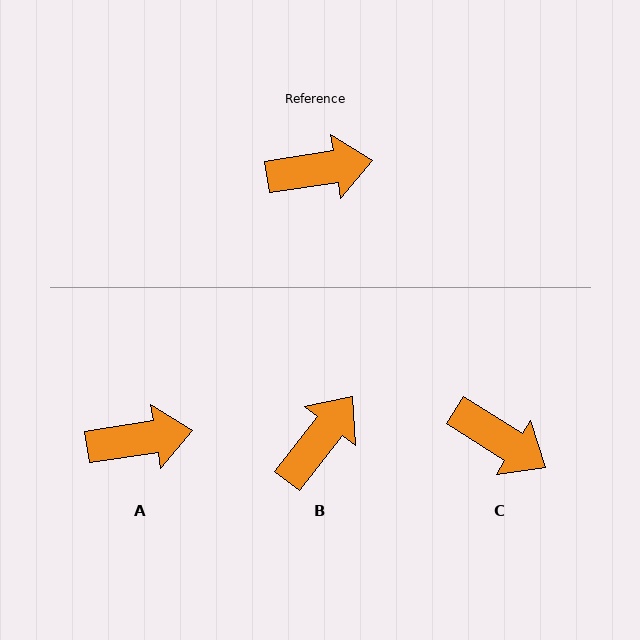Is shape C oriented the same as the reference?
No, it is off by about 41 degrees.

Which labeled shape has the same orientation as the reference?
A.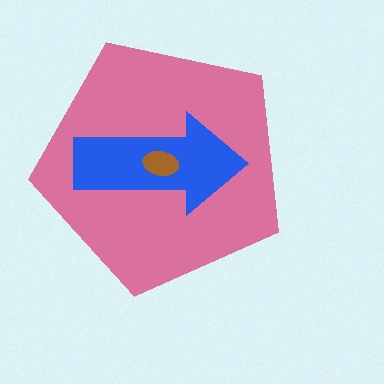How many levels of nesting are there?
3.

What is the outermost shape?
The pink pentagon.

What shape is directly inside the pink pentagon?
The blue arrow.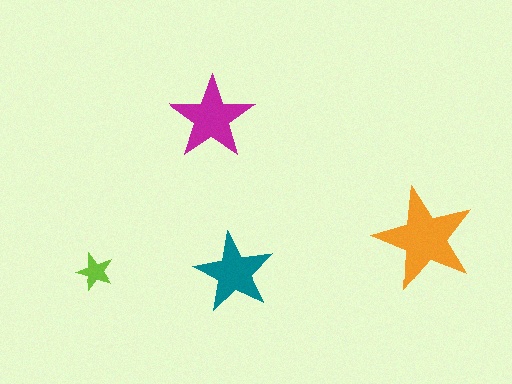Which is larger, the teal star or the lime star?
The teal one.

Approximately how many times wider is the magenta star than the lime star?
About 2.5 times wider.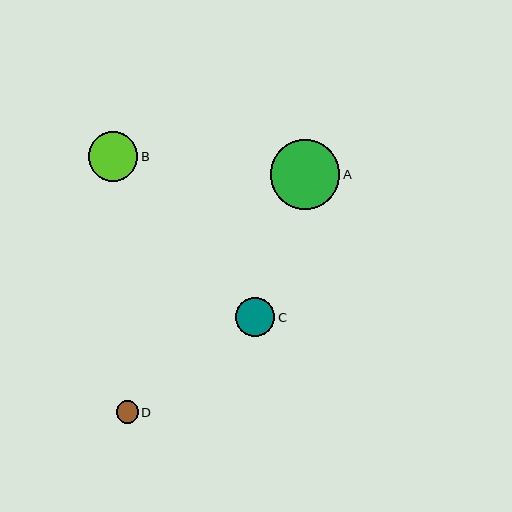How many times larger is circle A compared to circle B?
Circle A is approximately 1.4 times the size of circle B.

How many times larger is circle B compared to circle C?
Circle B is approximately 1.3 times the size of circle C.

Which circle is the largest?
Circle A is the largest with a size of approximately 69 pixels.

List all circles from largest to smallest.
From largest to smallest: A, B, C, D.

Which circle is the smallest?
Circle D is the smallest with a size of approximately 22 pixels.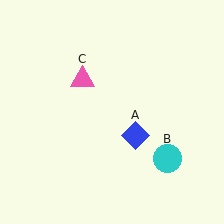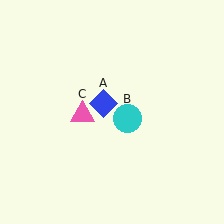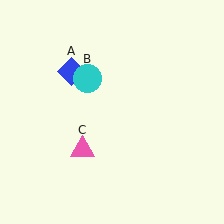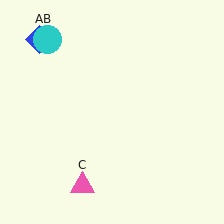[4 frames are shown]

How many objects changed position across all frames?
3 objects changed position: blue diamond (object A), cyan circle (object B), pink triangle (object C).